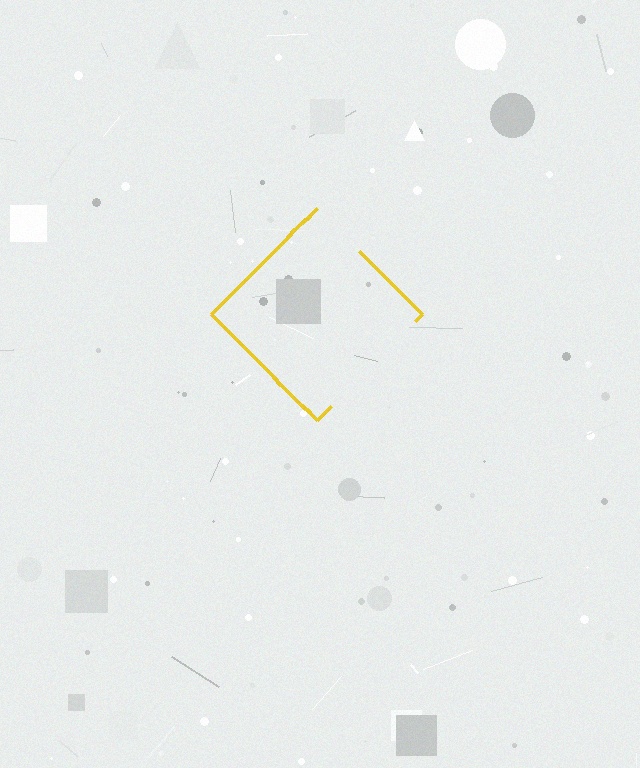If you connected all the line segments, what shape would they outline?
They would outline a diamond.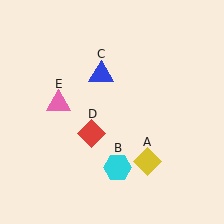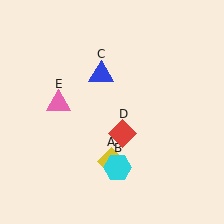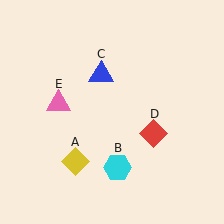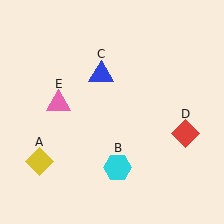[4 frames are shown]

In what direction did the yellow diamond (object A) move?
The yellow diamond (object A) moved left.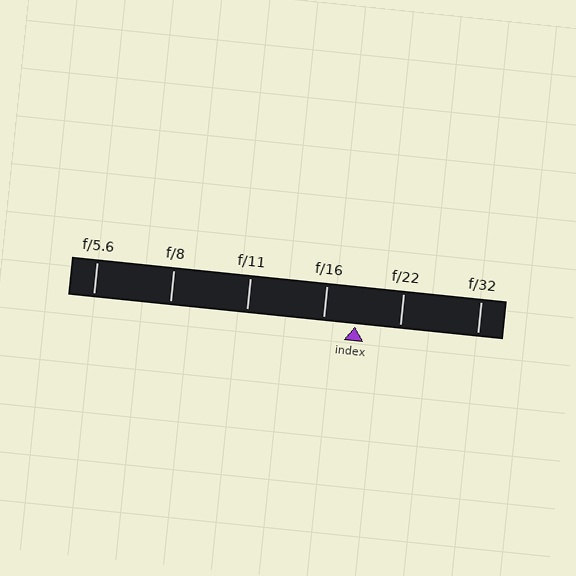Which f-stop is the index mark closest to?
The index mark is closest to f/16.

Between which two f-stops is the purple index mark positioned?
The index mark is between f/16 and f/22.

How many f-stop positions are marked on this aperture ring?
There are 6 f-stop positions marked.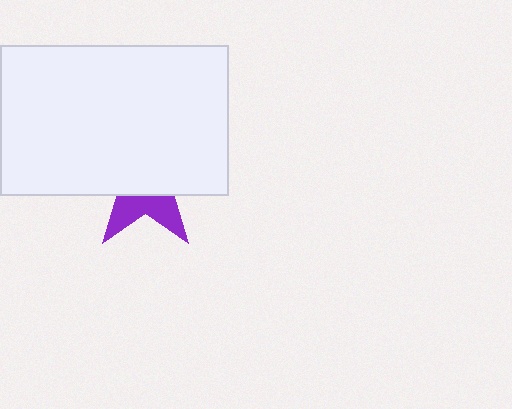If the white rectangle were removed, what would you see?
You would see the complete purple star.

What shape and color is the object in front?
The object in front is a white rectangle.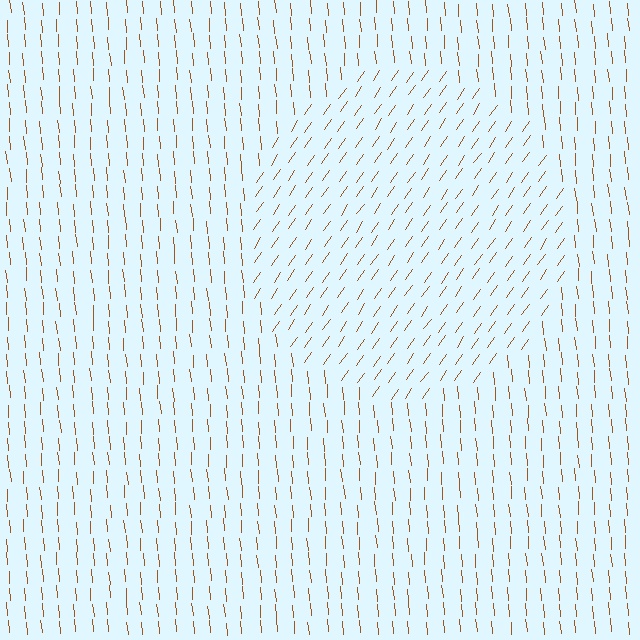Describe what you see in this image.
The image is filled with small brown line segments. A circle region in the image has lines oriented differently from the surrounding lines, creating a visible texture boundary.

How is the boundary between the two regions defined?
The boundary is defined purely by a change in line orientation (approximately 39 degrees difference). All lines are the same color and thickness.